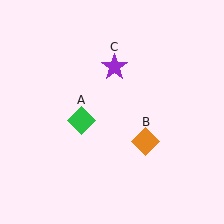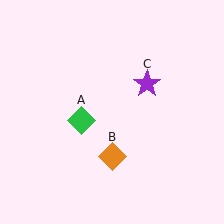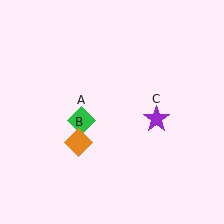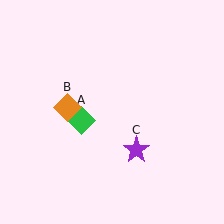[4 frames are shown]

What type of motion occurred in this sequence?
The orange diamond (object B), purple star (object C) rotated clockwise around the center of the scene.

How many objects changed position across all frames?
2 objects changed position: orange diamond (object B), purple star (object C).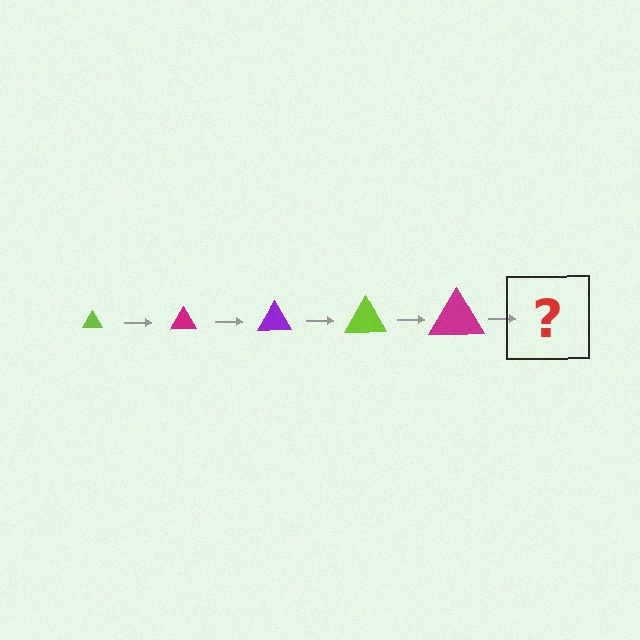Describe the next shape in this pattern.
It should be a purple triangle, larger than the previous one.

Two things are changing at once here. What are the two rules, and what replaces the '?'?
The two rules are that the triangle grows larger each step and the color cycles through lime, magenta, and purple. The '?' should be a purple triangle, larger than the previous one.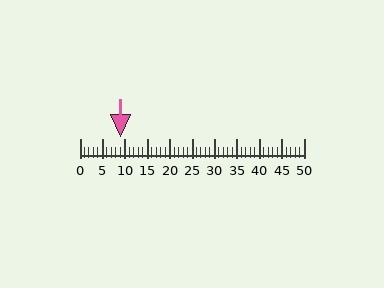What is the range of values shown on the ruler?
The ruler shows values from 0 to 50.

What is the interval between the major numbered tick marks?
The major tick marks are spaced 5 units apart.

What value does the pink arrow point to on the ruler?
The pink arrow points to approximately 9.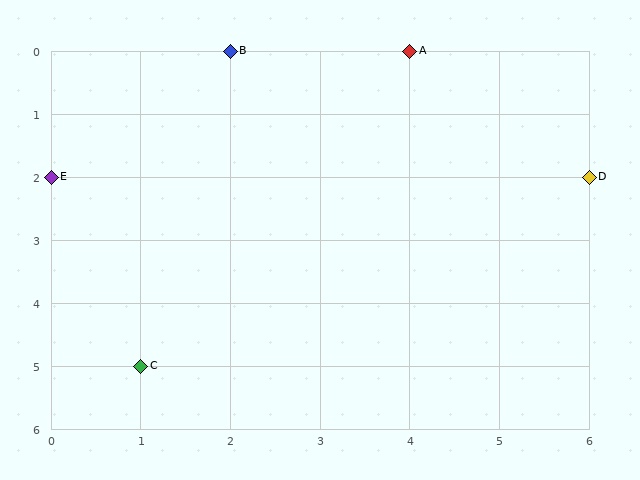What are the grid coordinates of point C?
Point C is at grid coordinates (1, 5).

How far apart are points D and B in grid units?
Points D and B are 4 columns and 2 rows apart (about 4.5 grid units diagonally).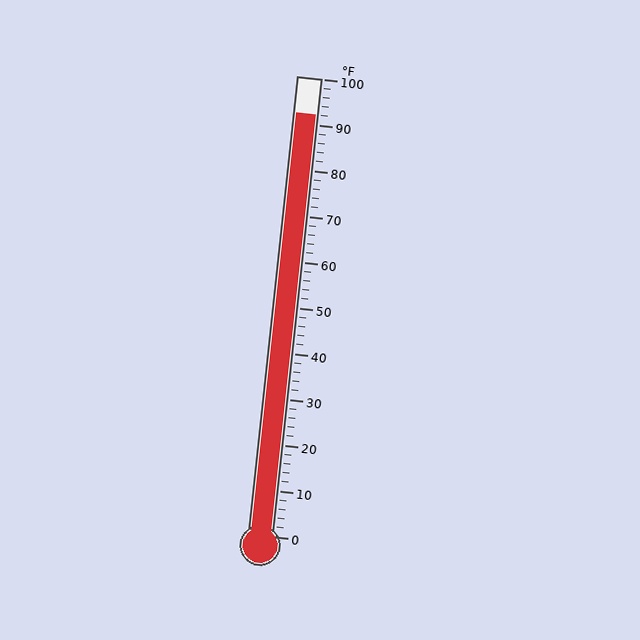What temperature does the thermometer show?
The thermometer shows approximately 92°F.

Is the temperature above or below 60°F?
The temperature is above 60°F.